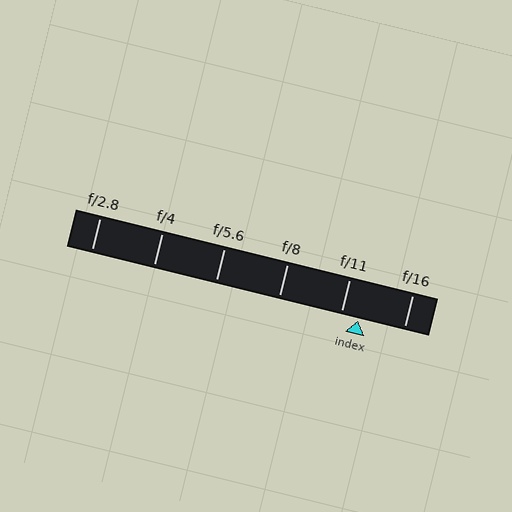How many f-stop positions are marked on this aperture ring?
There are 6 f-stop positions marked.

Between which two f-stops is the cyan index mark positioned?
The index mark is between f/11 and f/16.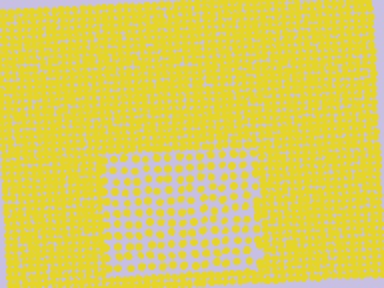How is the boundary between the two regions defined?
The boundary is defined by a change in element density (approximately 2.3x ratio). All elements are the same color, size, and shape.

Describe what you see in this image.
The image contains small yellow elements arranged at two different densities. A rectangle-shaped region is visible where the elements are less densely packed than the surrounding area.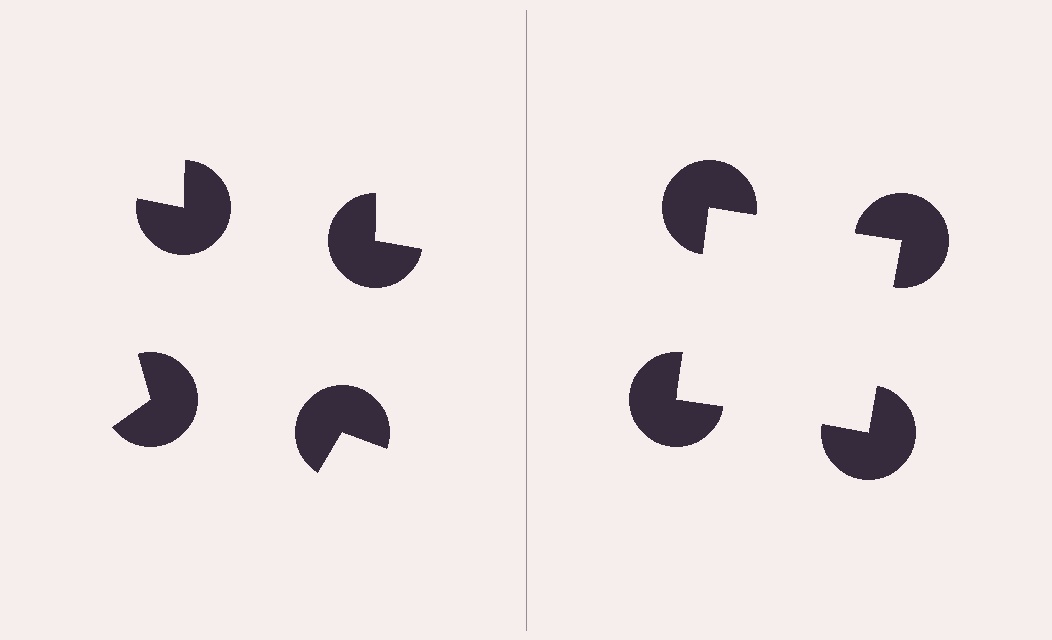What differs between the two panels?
The pac-man discs are positioned identically on both sides; only the wedge orientations differ. On the right they align to a square; on the left they are misaligned.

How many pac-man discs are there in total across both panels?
8 — 4 on each side.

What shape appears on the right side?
An illusory square.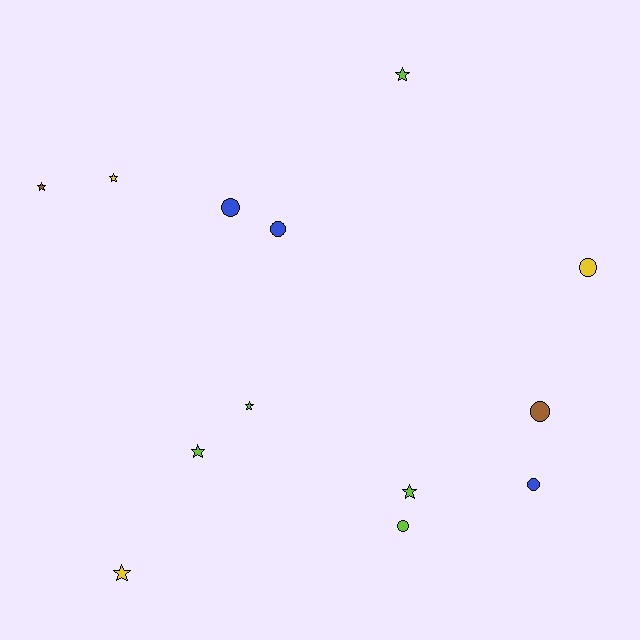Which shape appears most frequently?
Star, with 7 objects.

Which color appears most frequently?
Lime, with 5 objects.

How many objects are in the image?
There are 13 objects.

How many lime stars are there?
There are 4 lime stars.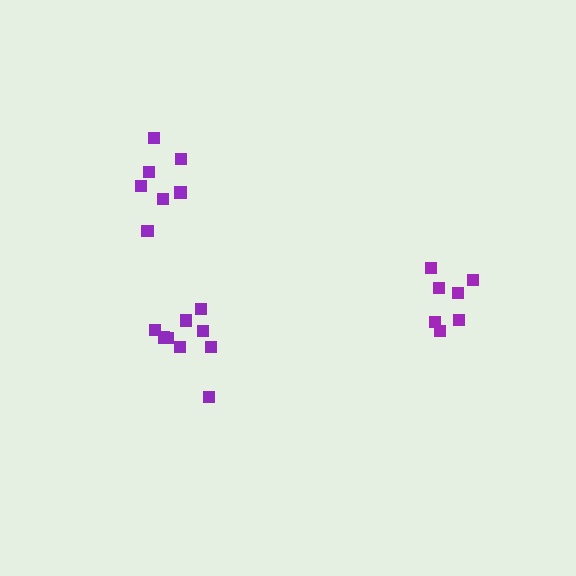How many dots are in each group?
Group 1: 7 dots, Group 2: 7 dots, Group 3: 9 dots (23 total).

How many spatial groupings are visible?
There are 3 spatial groupings.